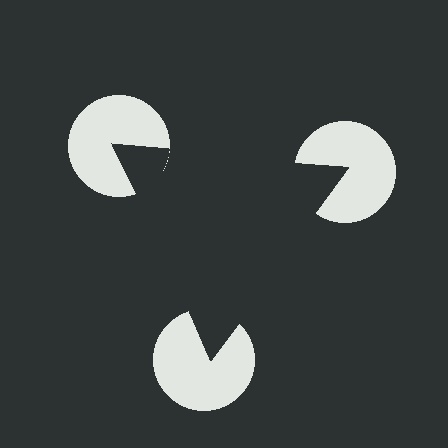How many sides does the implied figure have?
3 sides.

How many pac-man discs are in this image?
There are 3 — one at each vertex of the illusory triangle.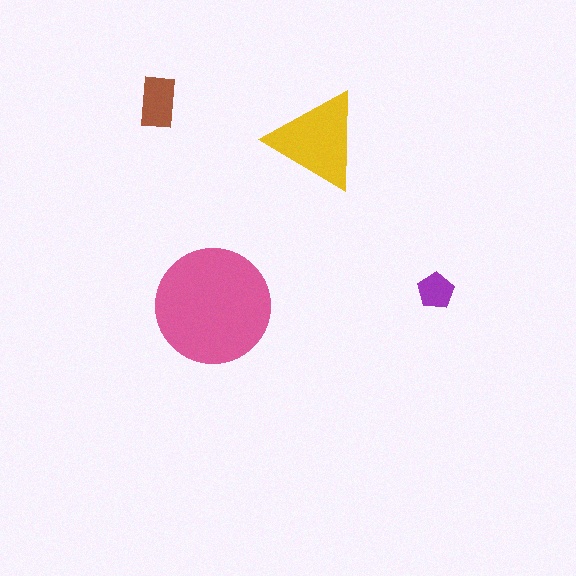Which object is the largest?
The pink circle.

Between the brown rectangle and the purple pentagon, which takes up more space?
The brown rectangle.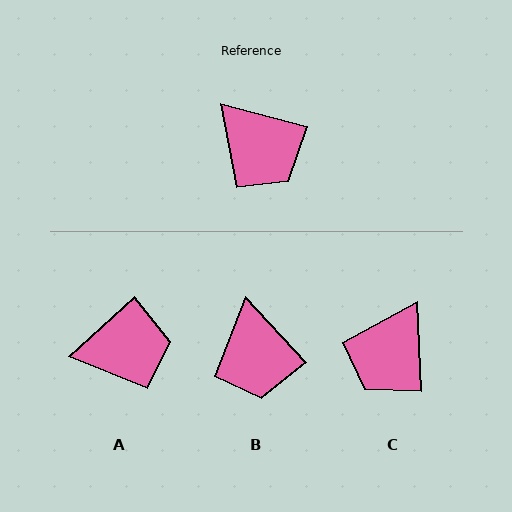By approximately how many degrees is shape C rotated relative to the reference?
Approximately 72 degrees clockwise.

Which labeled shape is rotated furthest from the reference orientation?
C, about 72 degrees away.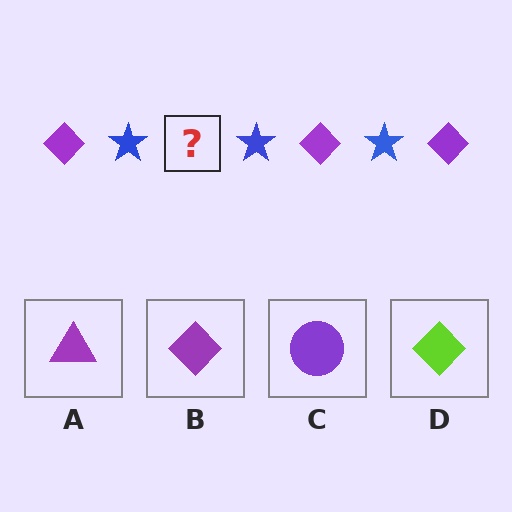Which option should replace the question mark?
Option B.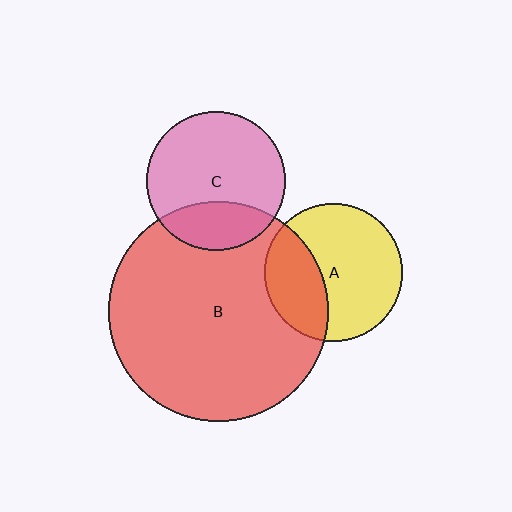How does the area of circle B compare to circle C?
Approximately 2.5 times.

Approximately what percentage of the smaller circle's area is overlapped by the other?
Approximately 35%.